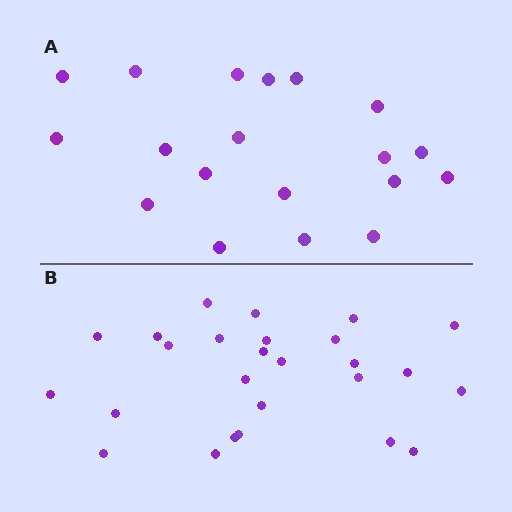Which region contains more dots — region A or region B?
Region B (the bottom region) has more dots.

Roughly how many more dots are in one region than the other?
Region B has roughly 8 or so more dots than region A.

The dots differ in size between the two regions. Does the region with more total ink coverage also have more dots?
No. Region A has more total ink coverage because its dots are larger, but region B actually contains more individual dots. Total area can be misleading — the number of items is what matters here.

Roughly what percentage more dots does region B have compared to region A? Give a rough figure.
About 35% more.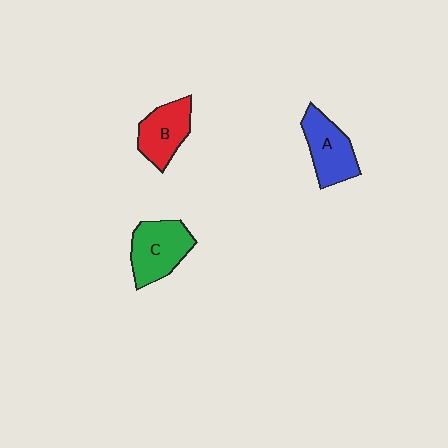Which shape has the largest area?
Shape C (green).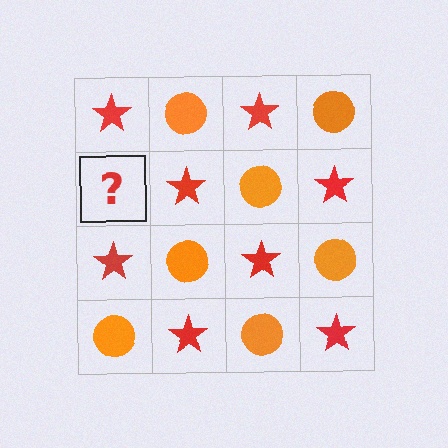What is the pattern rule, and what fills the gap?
The rule is that it alternates red star and orange circle in a checkerboard pattern. The gap should be filled with an orange circle.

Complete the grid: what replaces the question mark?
The question mark should be replaced with an orange circle.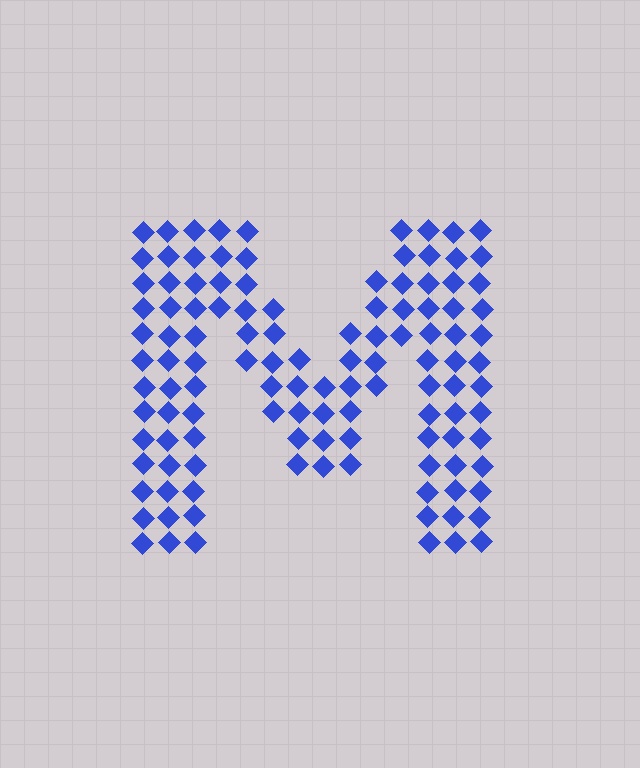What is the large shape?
The large shape is the letter M.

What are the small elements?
The small elements are diamonds.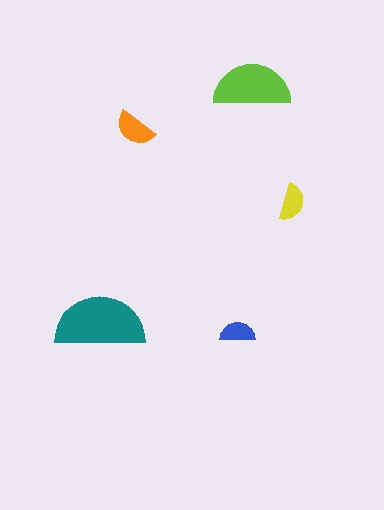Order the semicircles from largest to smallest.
the teal one, the lime one, the orange one, the yellow one, the blue one.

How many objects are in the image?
There are 5 objects in the image.